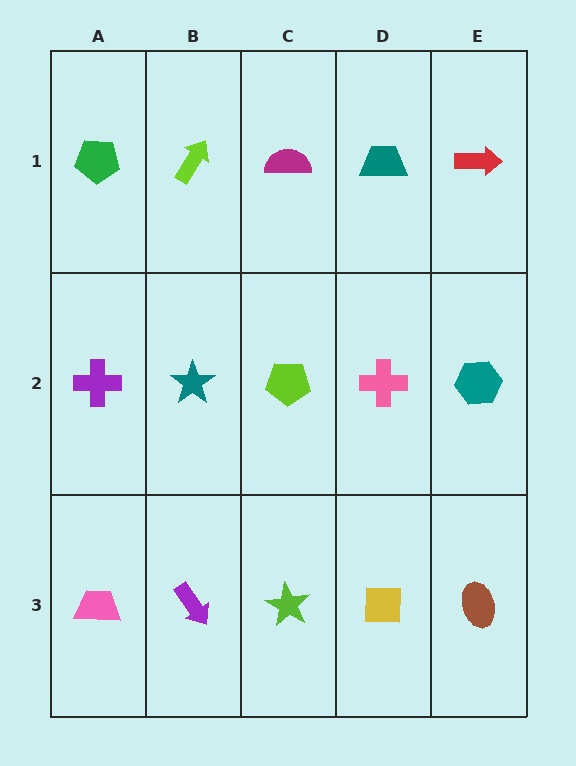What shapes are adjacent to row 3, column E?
A teal hexagon (row 2, column E), a yellow square (row 3, column D).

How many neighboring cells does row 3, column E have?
2.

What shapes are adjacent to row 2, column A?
A green pentagon (row 1, column A), a pink trapezoid (row 3, column A), a teal star (row 2, column B).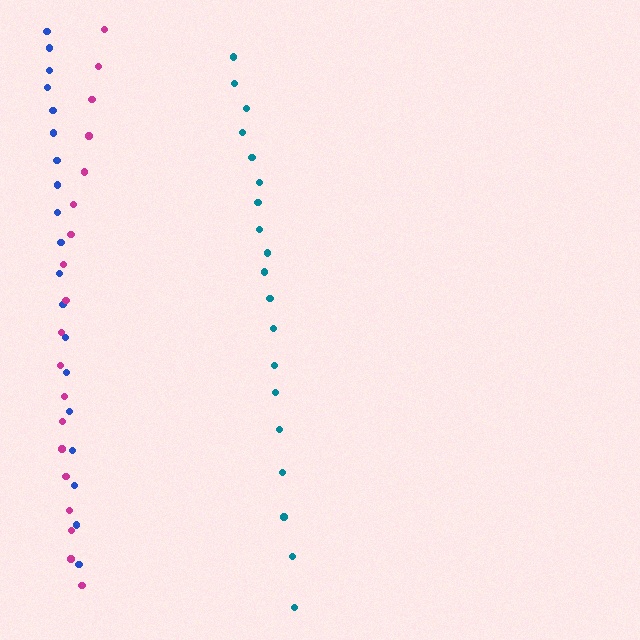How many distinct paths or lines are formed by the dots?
There are 3 distinct paths.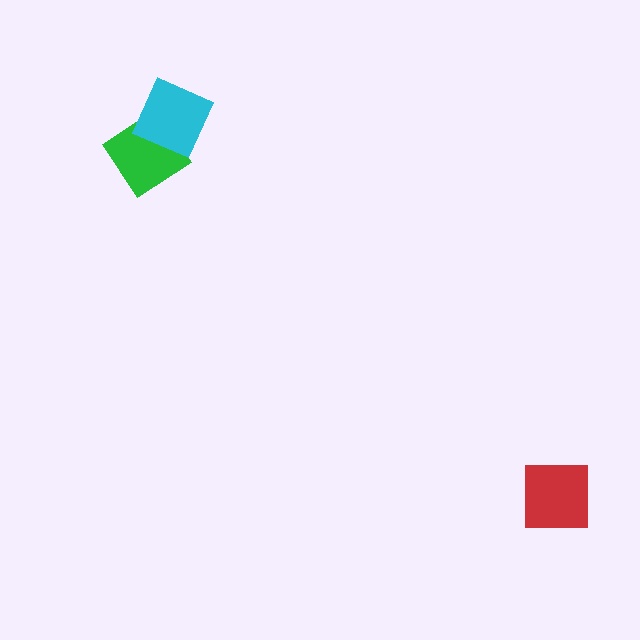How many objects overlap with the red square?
0 objects overlap with the red square.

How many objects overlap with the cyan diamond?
1 object overlaps with the cyan diamond.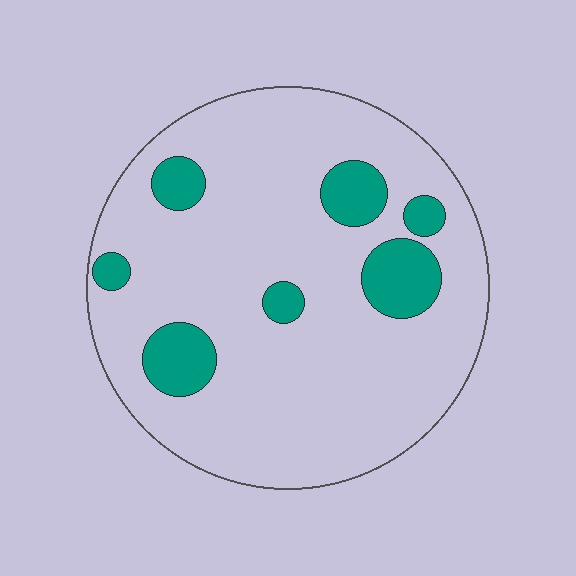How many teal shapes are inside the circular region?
7.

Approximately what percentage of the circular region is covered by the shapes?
Approximately 15%.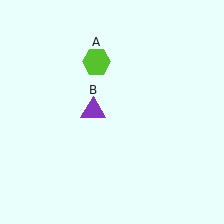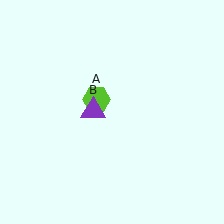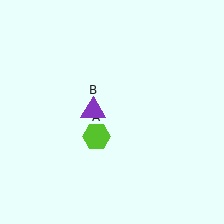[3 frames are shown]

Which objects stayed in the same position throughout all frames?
Purple triangle (object B) remained stationary.